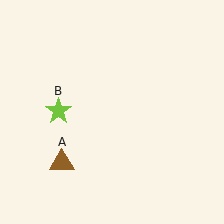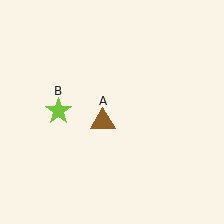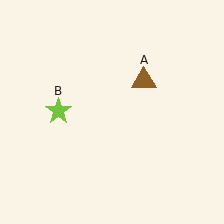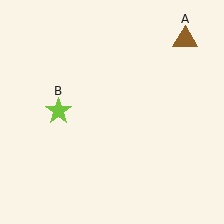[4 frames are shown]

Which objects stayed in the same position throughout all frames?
Lime star (object B) remained stationary.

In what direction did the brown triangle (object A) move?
The brown triangle (object A) moved up and to the right.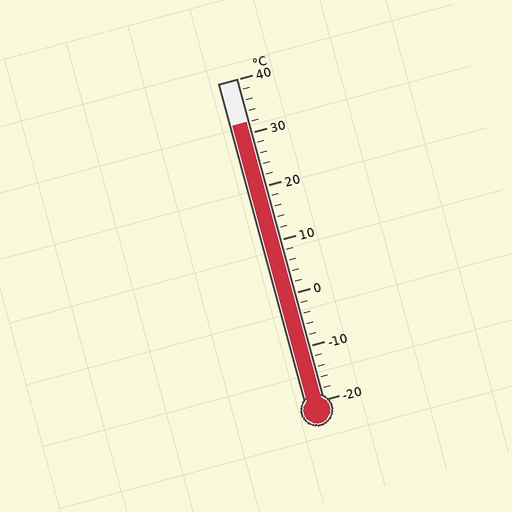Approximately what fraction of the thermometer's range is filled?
The thermometer is filled to approximately 85% of its range.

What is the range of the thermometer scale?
The thermometer scale ranges from -20°C to 40°C.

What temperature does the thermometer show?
The thermometer shows approximately 32°C.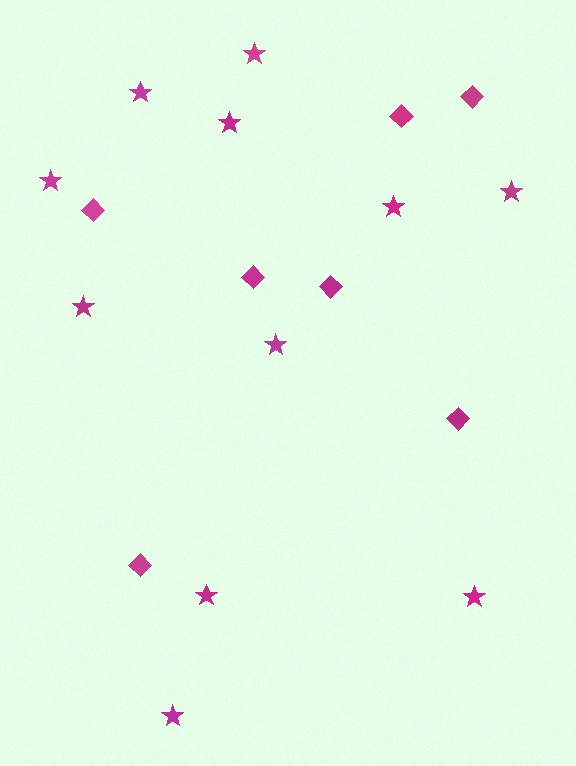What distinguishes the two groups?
There are 2 groups: one group of stars (11) and one group of diamonds (7).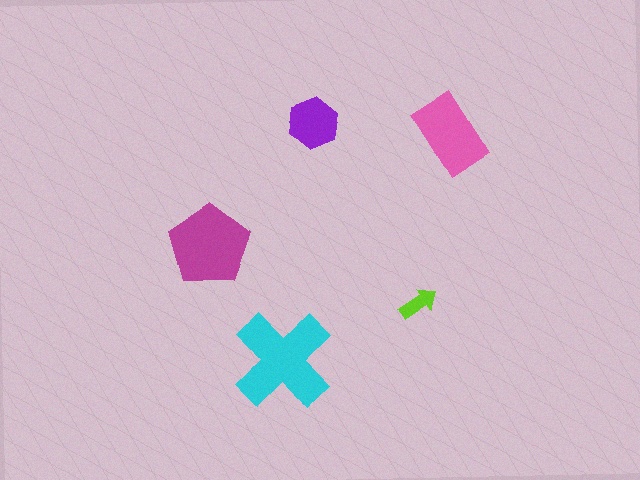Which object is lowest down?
The cyan cross is bottommost.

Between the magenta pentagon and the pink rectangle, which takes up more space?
The magenta pentagon.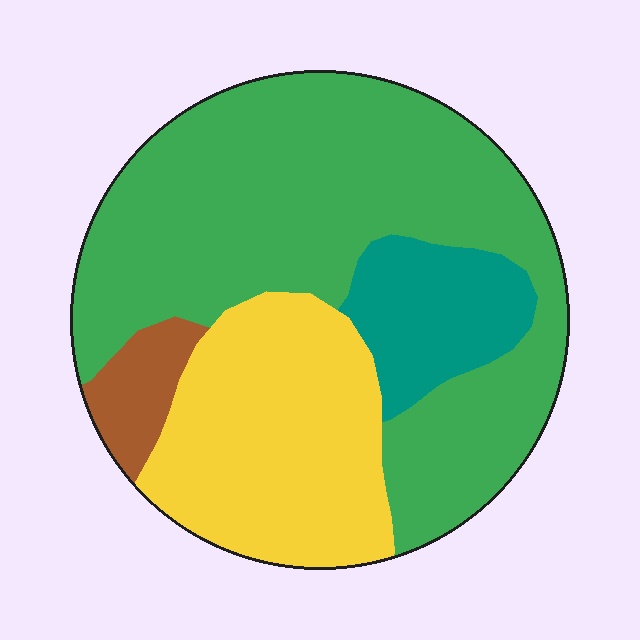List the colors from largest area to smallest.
From largest to smallest: green, yellow, teal, brown.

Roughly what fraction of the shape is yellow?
Yellow covers about 25% of the shape.